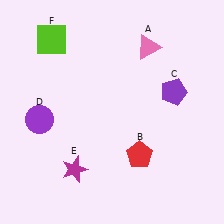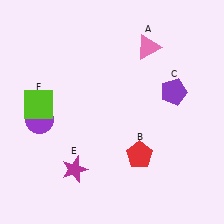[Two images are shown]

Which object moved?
The lime square (F) moved down.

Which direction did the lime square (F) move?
The lime square (F) moved down.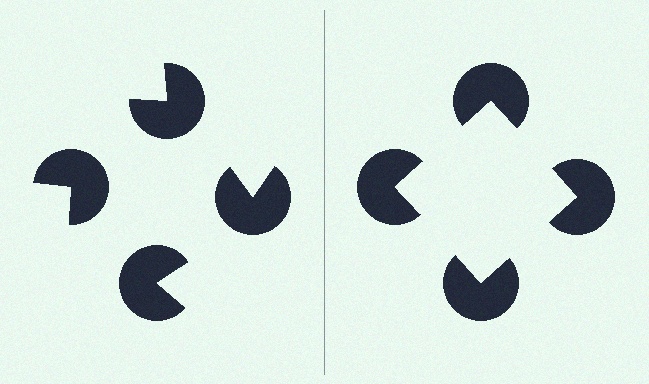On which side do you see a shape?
An illusory square appears on the right side. On the left side the wedge cuts are rotated, so no coherent shape forms.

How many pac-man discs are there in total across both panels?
8 — 4 on each side.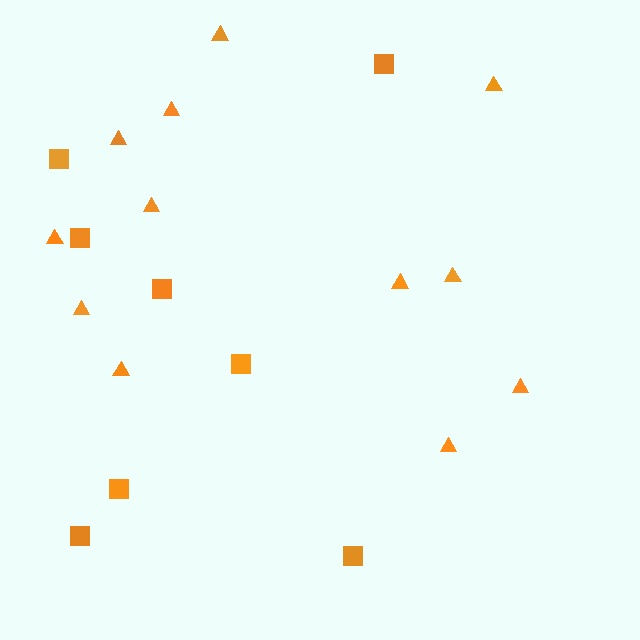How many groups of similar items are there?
There are 2 groups: one group of triangles (12) and one group of squares (8).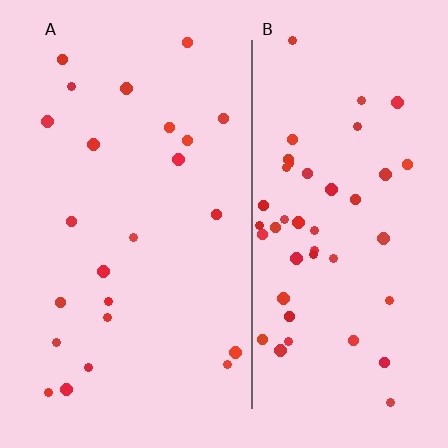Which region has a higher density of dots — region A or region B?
B (the right).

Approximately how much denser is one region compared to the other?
Approximately 2.0× — region B over region A.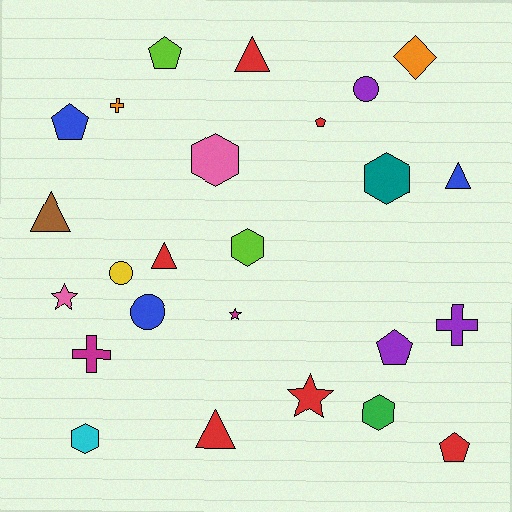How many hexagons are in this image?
There are 5 hexagons.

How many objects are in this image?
There are 25 objects.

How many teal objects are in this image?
There is 1 teal object.